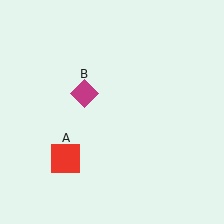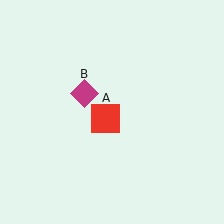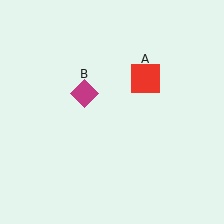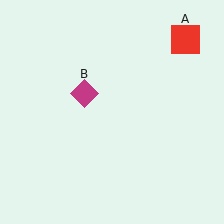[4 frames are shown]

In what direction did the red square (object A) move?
The red square (object A) moved up and to the right.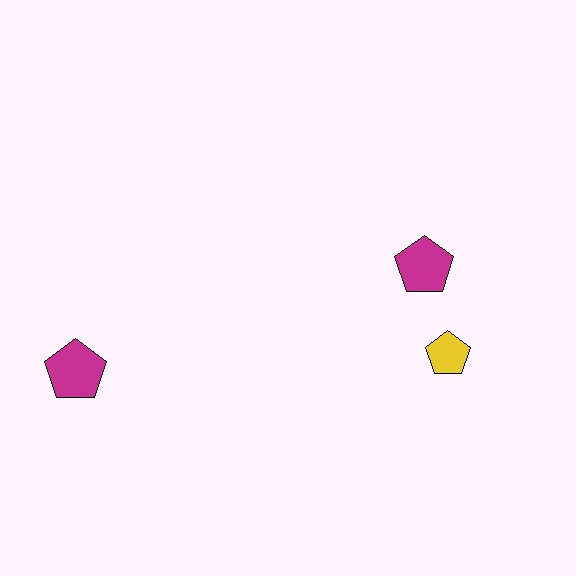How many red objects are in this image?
There are no red objects.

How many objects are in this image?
There are 3 objects.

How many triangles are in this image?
There are no triangles.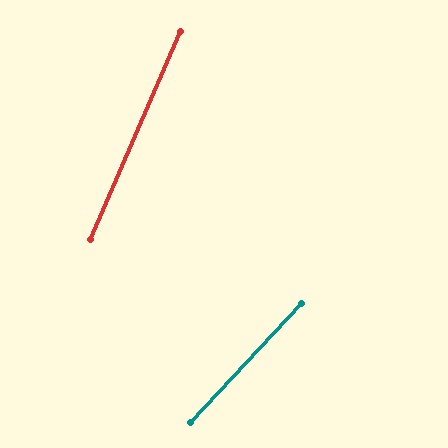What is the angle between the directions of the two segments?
Approximately 20 degrees.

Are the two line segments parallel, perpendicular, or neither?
Neither parallel nor perpendicular — they differ by about 20°.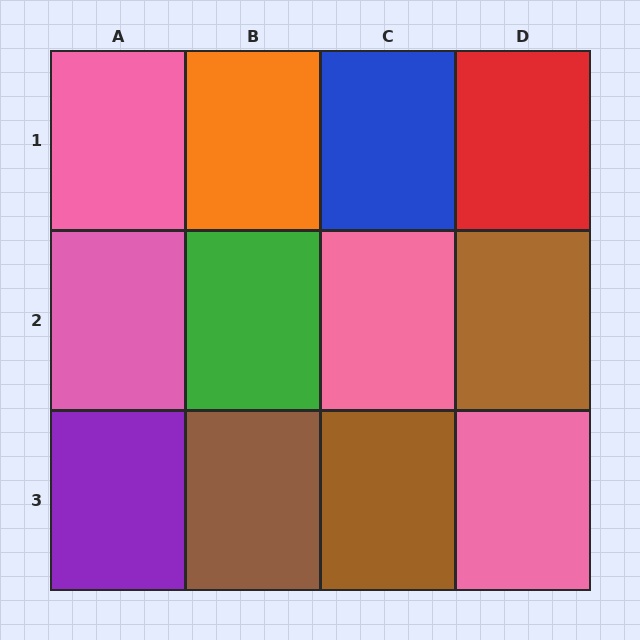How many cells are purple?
1 cell is purple.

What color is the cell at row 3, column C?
Brown.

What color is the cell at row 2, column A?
Pink.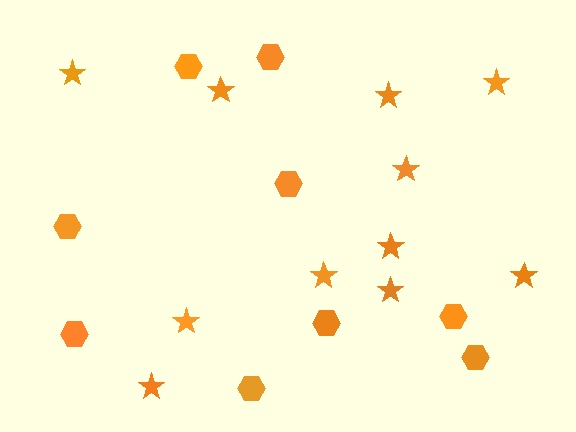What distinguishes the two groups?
There are 2 groups: one group of stars (11) and one group of hexagons (9).